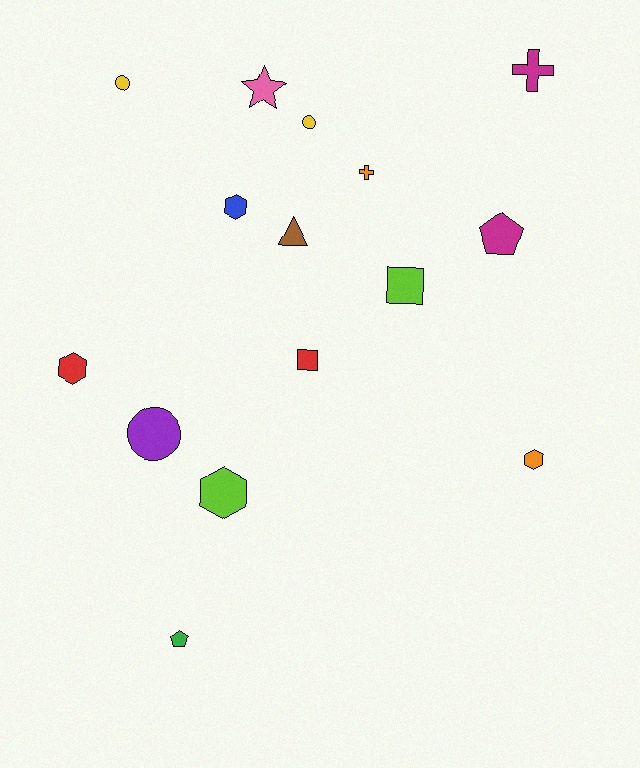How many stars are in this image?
There is 1 star.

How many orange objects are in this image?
There are 2 orange objects.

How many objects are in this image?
There are 15 objects.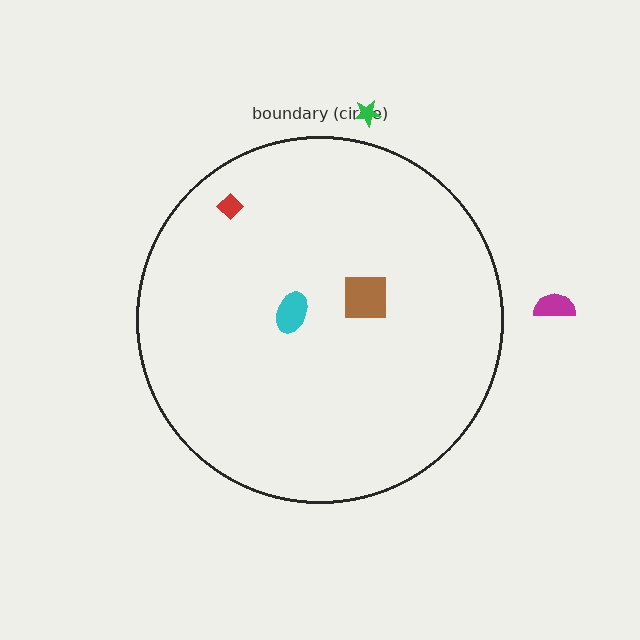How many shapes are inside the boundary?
3 inside, 2 outside.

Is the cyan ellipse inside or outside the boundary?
Inside.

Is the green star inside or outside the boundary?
Outside.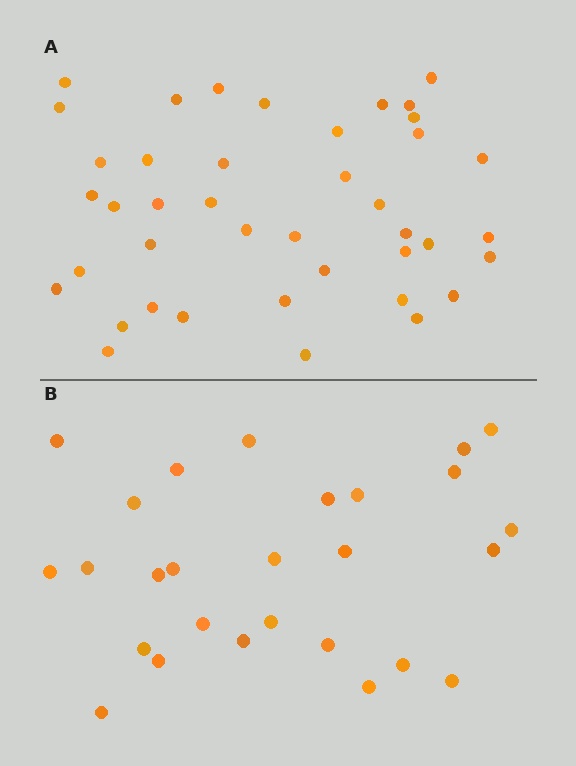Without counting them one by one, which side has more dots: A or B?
Region A (the top region) has more dots.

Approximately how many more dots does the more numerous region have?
Region A has approximately 15 more dots than region B.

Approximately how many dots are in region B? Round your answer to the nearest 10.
About 30 dots. (The exact count is 27, which rounds to 30.)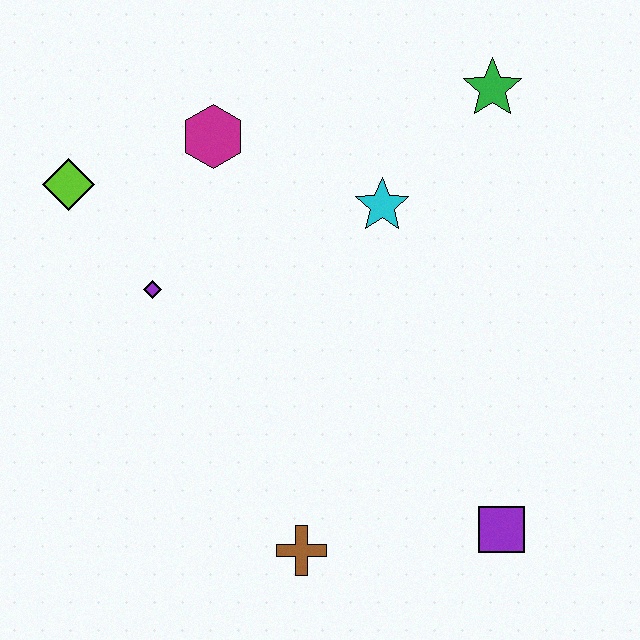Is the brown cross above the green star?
No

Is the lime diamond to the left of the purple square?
Yes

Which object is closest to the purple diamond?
The lime diamond is closest to the purple diamond.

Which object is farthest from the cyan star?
The brown cross is farthest from the cyan star.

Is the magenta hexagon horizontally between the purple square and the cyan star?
No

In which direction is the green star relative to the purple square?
The green star is above the purple square.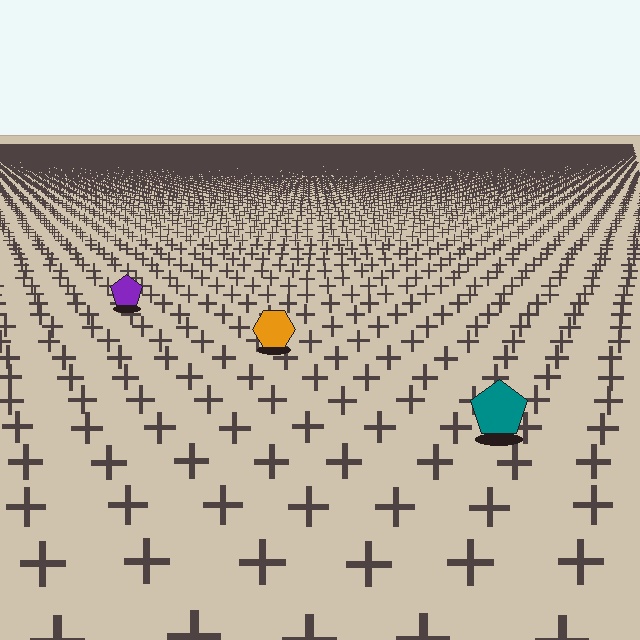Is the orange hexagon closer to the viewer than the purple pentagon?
Yes. The orange hexagon is closer — you can tell from the texture gradient: the ground texture is coarser near it.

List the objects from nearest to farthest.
From nearest to farthest: the teal pentagon, the orange hexagon, the purple pentagon.